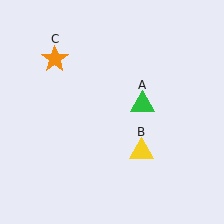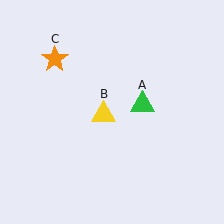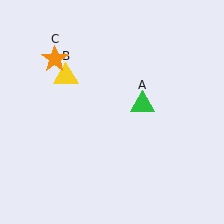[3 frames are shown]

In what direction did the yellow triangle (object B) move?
The yellow triangle (object B) moved up and to the left.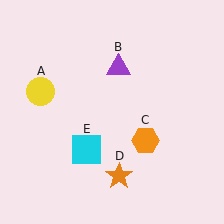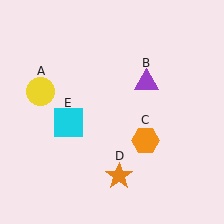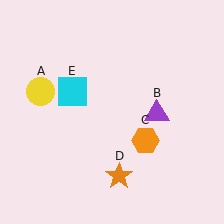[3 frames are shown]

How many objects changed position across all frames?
2 objects changed position: purple triangle (object B), cyan square (object E).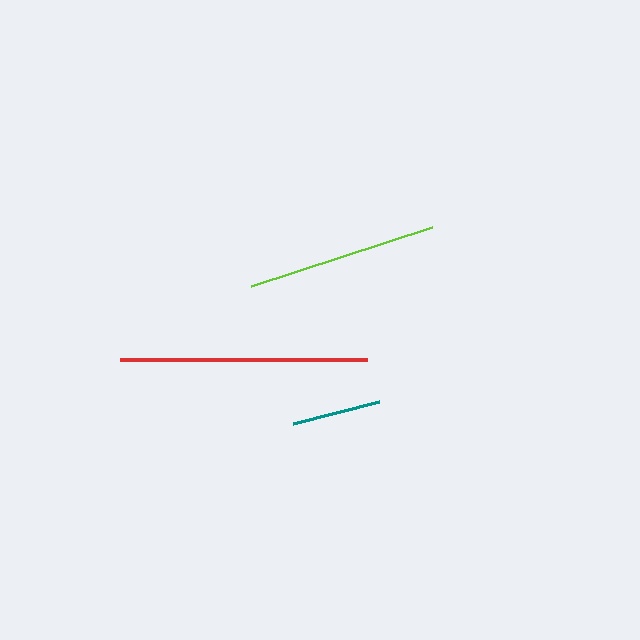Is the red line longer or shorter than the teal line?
The red line is longer than the teal line.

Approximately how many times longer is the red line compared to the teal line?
The red line is approximately 2.8 times the length of the teal line.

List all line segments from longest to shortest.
From longest to shortest: red, lime, teal.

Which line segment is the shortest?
The teal line is the shortest at approximately 89 pixels.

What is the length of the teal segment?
The teal segment is approximately 89 pixels long.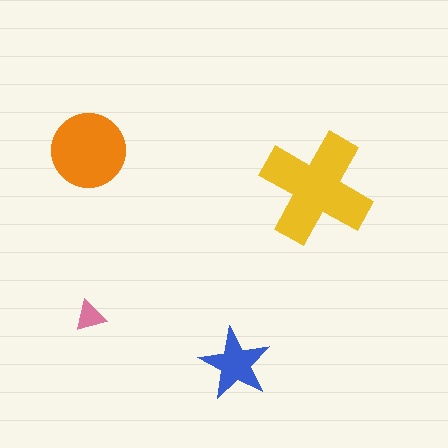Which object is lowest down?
The blue star is bottommost.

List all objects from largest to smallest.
The yellow cross, the orange circle, the blue star, the pink triangle.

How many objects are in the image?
There are 4 objects in the image.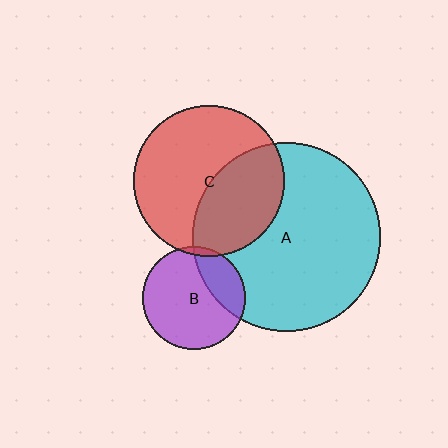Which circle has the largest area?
Circle A (cyan).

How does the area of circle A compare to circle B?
Approximately 3.4 times.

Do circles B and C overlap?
Yes.